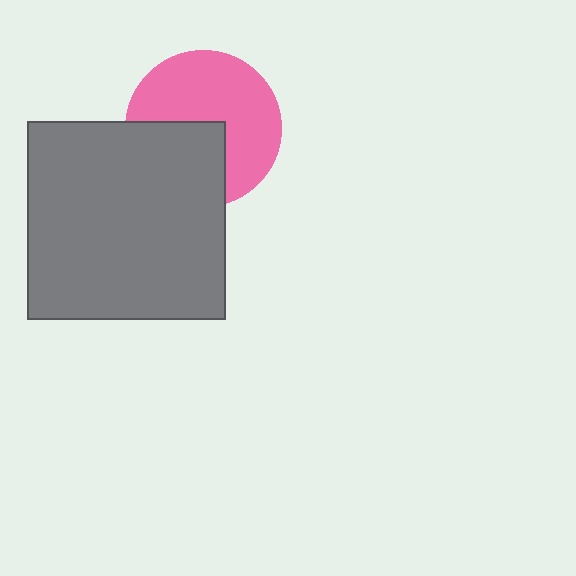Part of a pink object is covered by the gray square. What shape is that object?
It is a circle.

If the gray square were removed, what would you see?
You would see the complete pink circle.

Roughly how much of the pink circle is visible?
About half of it is visible (roughly 63%).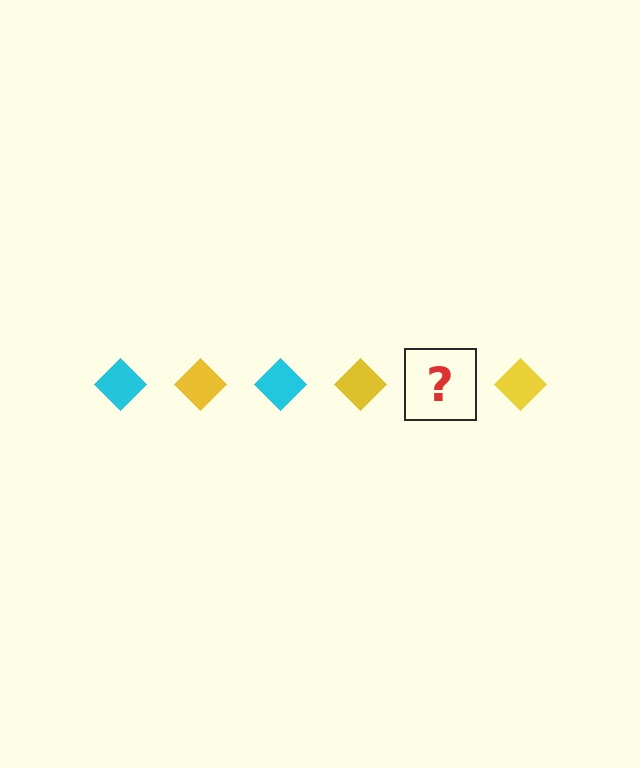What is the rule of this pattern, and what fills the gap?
The rule is that the pattern cycles through cyan, yellow diamonds. The gap should be filled with a cyan diamond.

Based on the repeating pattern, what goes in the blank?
The blank should be a cyan diamond.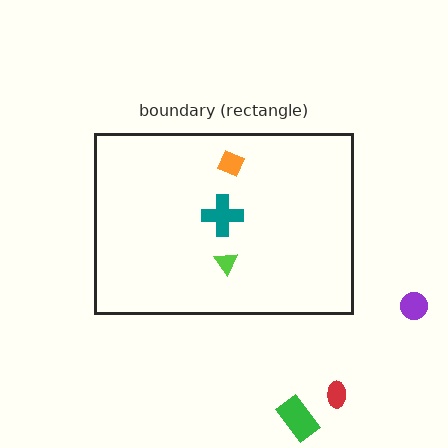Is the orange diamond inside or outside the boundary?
Inside.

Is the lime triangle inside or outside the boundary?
Inside.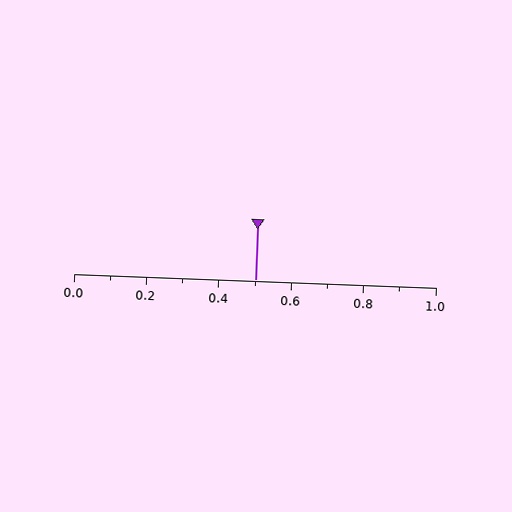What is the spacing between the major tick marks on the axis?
The major ticks are spaced 0.2 apart.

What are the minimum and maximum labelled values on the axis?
The axis runs from 0.0 to 1.0.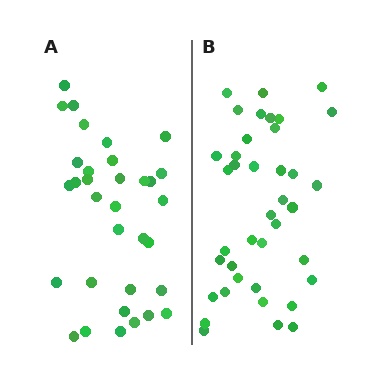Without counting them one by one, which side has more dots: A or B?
Region B (the right region) has more dots.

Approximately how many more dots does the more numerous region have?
Region B has about 6 more dots than region A.